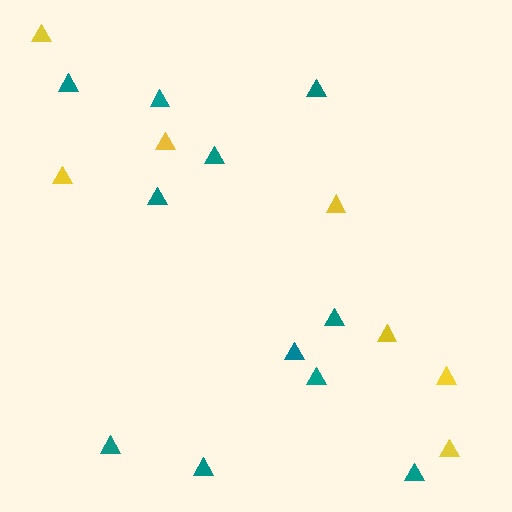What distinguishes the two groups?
There are 2 groups: one group of teal triangles (11) and one group of yellow triangles (7).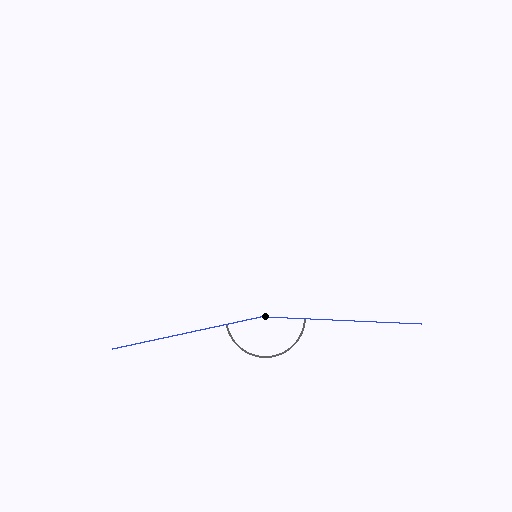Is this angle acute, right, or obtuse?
It is obtuse.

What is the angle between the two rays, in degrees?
Approximately 166 degrees.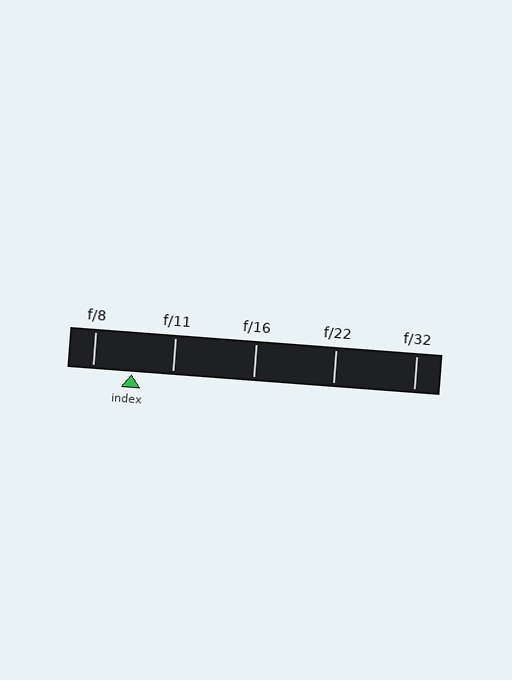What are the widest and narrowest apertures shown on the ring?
The widest aperture shown is f/8 and the narrowest is f/32.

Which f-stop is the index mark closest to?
The index mark is closest to f/8.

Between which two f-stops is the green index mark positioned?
The index mark is between f/8 and f/11.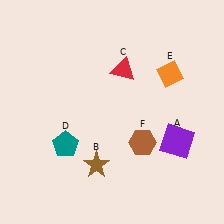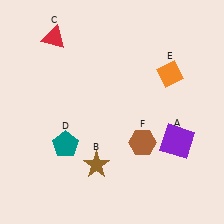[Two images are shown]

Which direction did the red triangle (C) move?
The red triangle (C) moved left.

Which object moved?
The red triangle (C) moved left.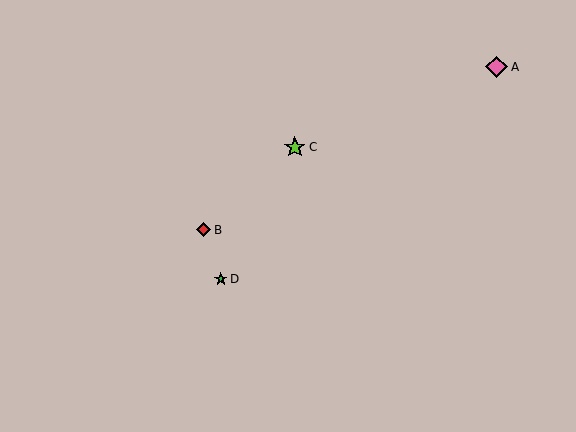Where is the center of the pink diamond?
The center of the pink diamond is at (497, 67).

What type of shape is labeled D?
Shape D is a green star.